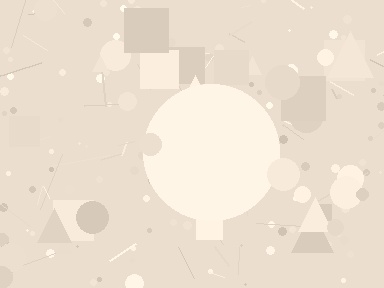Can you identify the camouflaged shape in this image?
The camouflaged shape is a circle.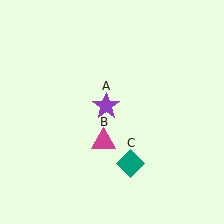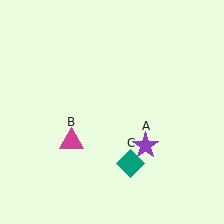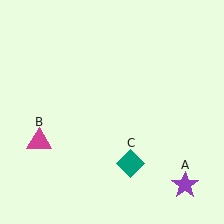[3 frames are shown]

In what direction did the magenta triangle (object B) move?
The magenta triangle (object B) moved left.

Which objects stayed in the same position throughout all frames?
Teal diamond (object C) remained stationary.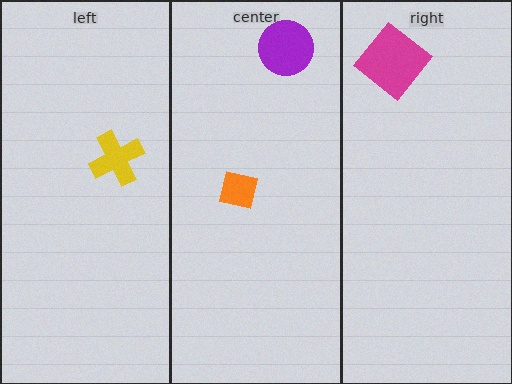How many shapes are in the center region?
2.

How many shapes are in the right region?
1.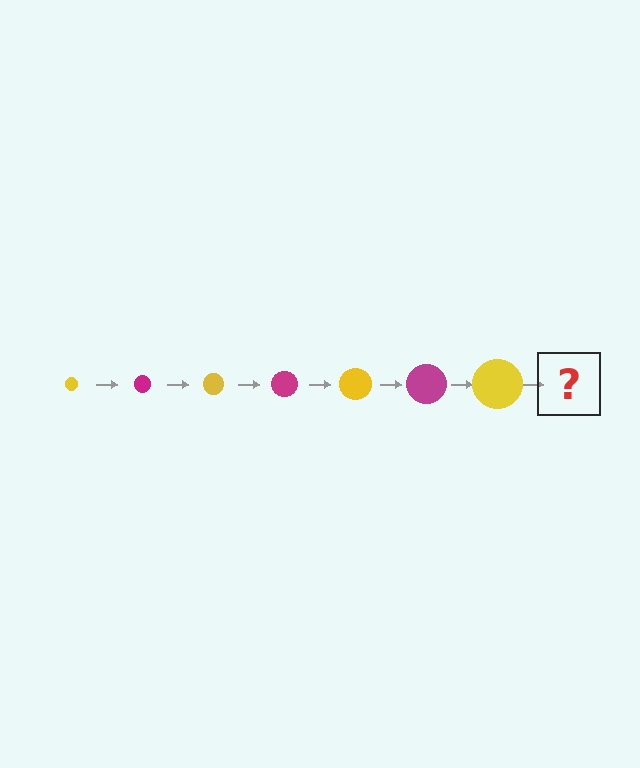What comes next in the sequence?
The next element should be a magenta circle, larger than the previous one.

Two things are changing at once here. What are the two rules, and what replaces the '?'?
The two rules are that the circle grows larger each step and the color cycles through yellow and magenta. The '?' should be a magenta circle, larger than the previous one.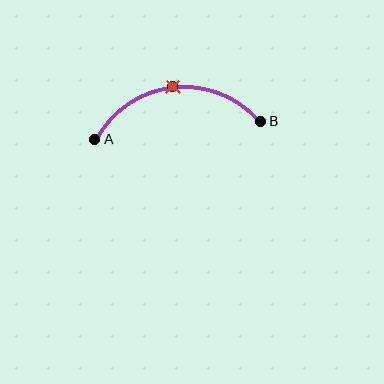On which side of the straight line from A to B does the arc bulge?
The arc bulges above the straight line connecting A and B.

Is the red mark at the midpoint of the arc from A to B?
Yes. The red mark lies on the arc at equal arc-length from both A and B — it is the arc midpoint.